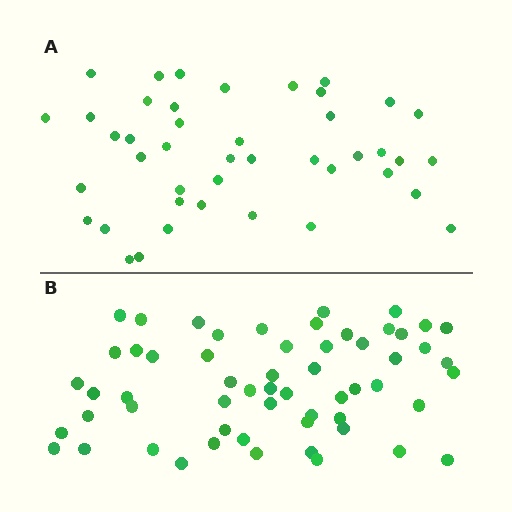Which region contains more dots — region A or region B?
Region B (the bottom region) has more dots.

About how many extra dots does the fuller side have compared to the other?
Region B has approximately 15 more dots than region A.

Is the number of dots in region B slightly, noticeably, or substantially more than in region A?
Region B has noticeably more, but not dramatically so. The ratio is roughly 1.3 to 1.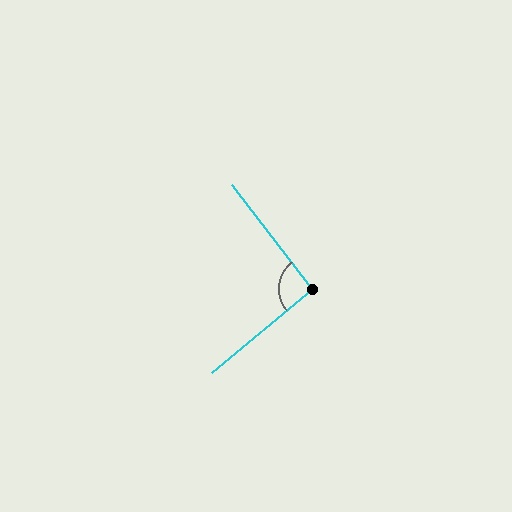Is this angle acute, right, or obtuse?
It is approximately a right angle.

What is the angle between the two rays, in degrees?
Approximately 92 degrees.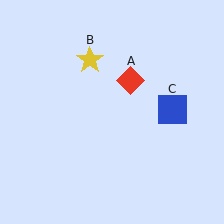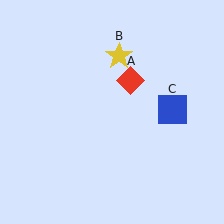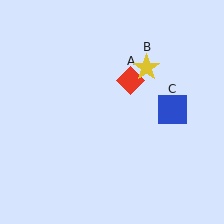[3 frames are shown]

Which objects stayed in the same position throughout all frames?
Red diamond (object A) and blue square (object C) remained stationary.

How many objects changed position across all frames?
1 object changed position: yellow star (object B).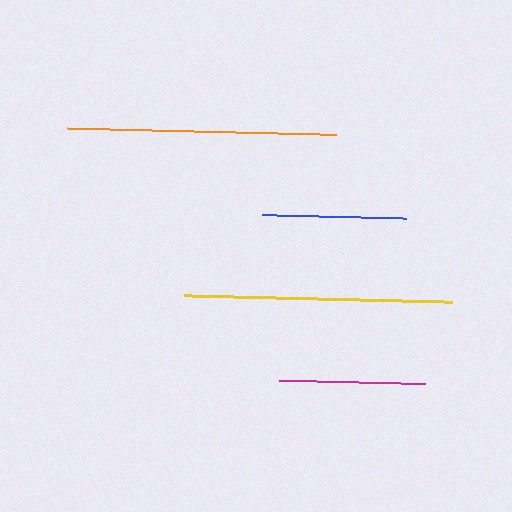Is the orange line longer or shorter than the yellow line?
The orange line is longer than the yellow line.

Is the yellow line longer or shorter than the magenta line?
The yellow line is longer than the magenta line.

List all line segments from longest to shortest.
From longest to shortest: orange, yellow, magenta, blue.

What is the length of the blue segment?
The blue segment is approximately 144 pixels long.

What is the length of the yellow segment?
The yellow segment is approximately 269 pixels long.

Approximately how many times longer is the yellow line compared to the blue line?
The yellow line is approximately 1.9 times the length of the blue line.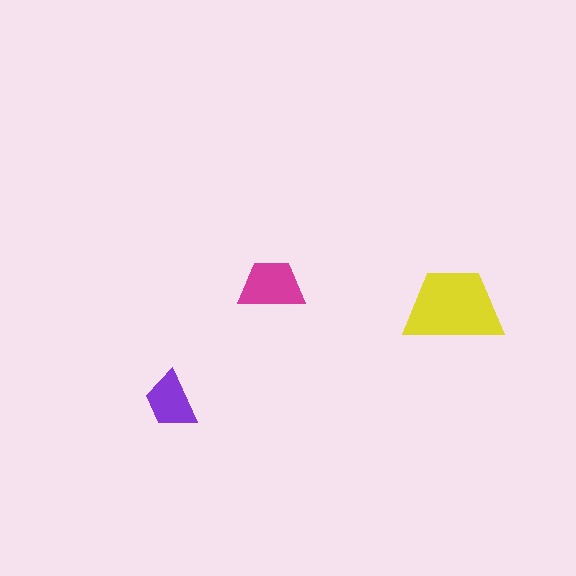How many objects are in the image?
There are 3 objects in the image.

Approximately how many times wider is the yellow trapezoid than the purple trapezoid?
About 1.5 times wider.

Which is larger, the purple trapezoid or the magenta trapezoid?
The magenta one.